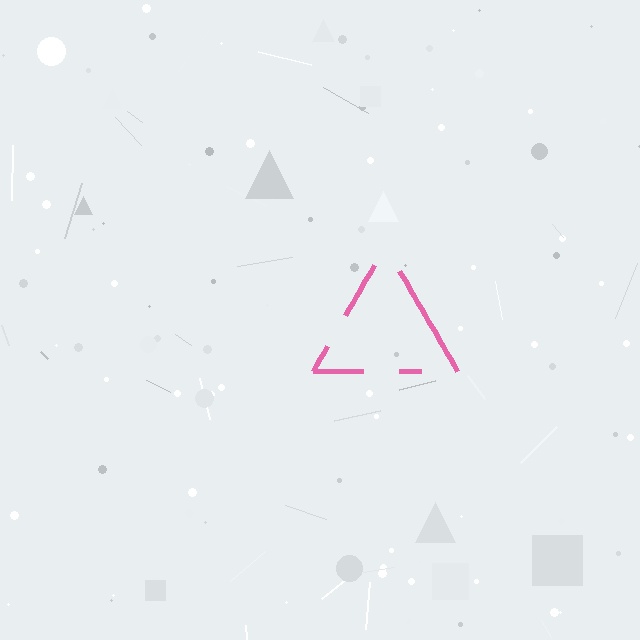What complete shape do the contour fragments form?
The contour fragments form a triangle.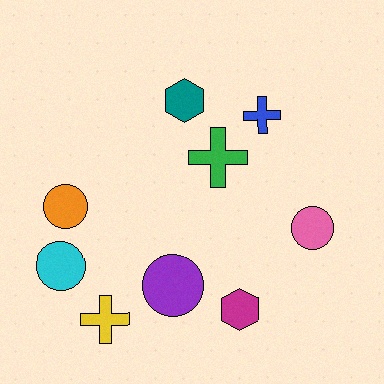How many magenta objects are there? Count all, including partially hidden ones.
There is 1 magenta object.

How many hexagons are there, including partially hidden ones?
There are 2 hexagons.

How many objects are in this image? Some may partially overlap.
There are 9 objects.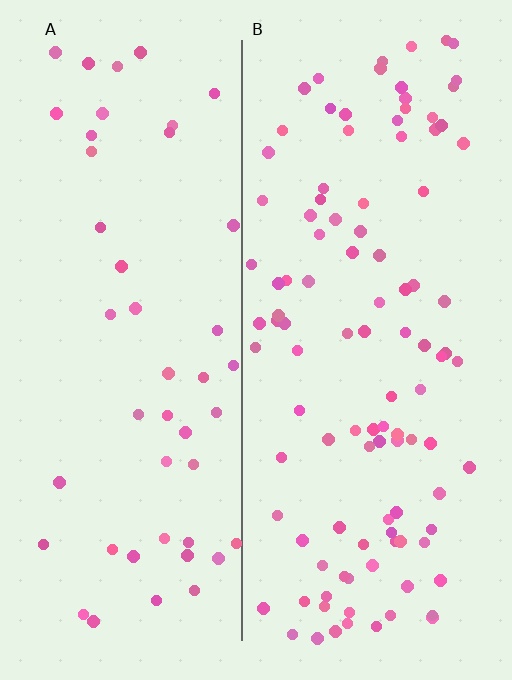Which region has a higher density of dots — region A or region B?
B (the right).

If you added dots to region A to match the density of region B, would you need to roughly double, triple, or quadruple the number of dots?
Approximately double.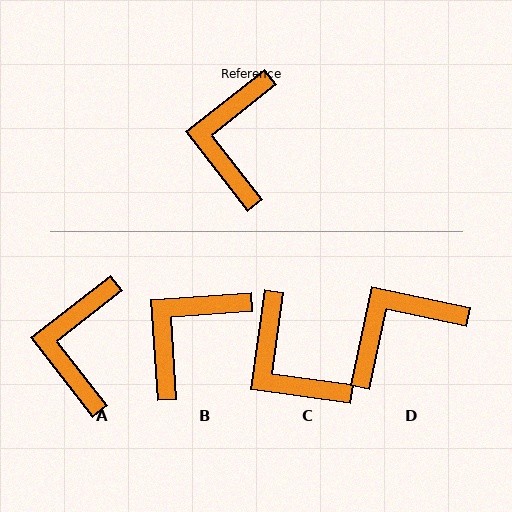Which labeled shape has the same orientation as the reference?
A.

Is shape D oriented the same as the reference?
No, it is off by about 49 degrees.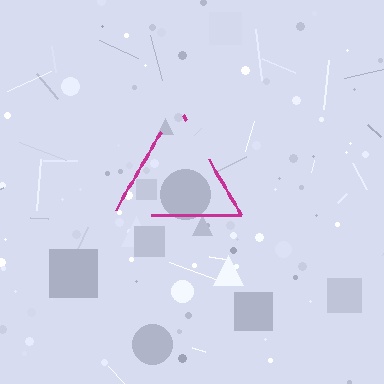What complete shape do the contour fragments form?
The contour fragments form a triangle.